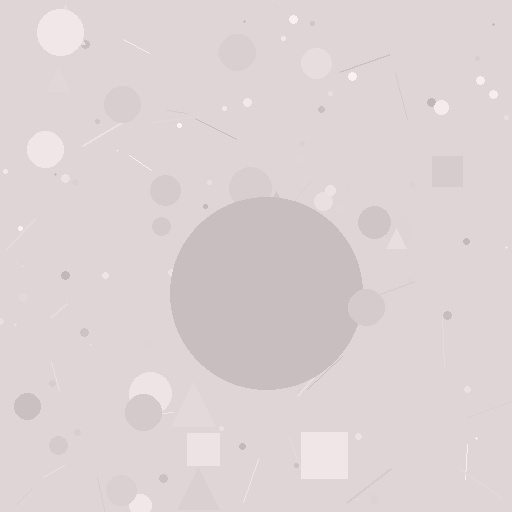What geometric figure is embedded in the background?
A circle is embedded in the background.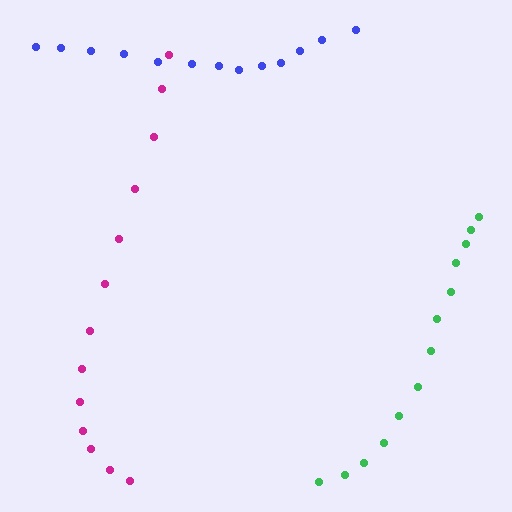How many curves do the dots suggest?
There are 3 distinct paths.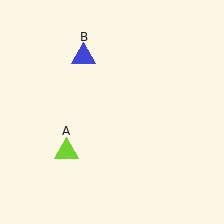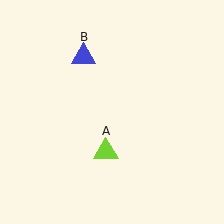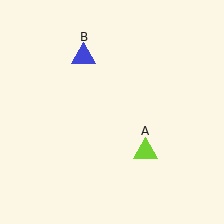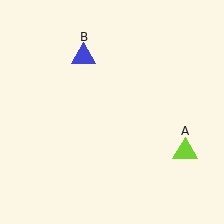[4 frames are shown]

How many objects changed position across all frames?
1 object changed position: lime triangle (object A).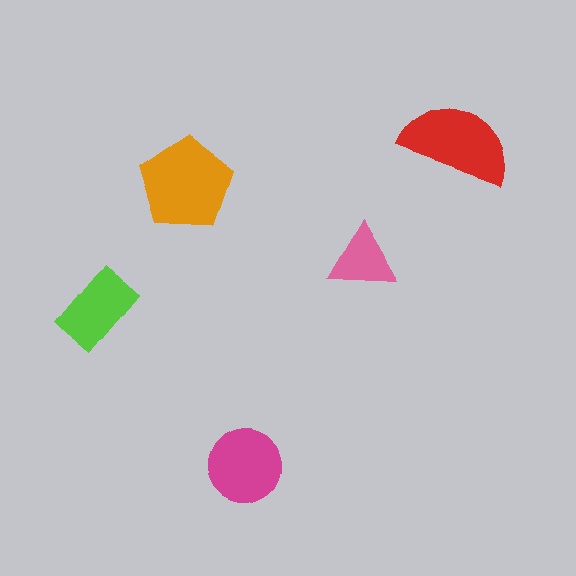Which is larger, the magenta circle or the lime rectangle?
The magenta circle.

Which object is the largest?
The orange pentagon.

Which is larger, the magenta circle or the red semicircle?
The red semicircle.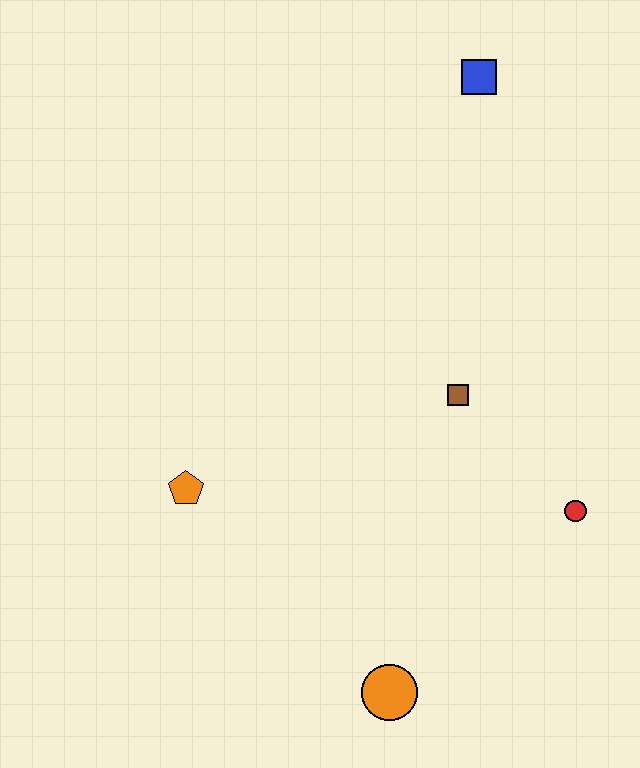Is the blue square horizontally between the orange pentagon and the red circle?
Yes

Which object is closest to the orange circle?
The red circle is closest to the orange circle.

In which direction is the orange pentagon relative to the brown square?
The orange pentagon is to the left of the brown square.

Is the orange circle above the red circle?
No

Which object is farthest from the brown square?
The blue square is farthest from the brown square.